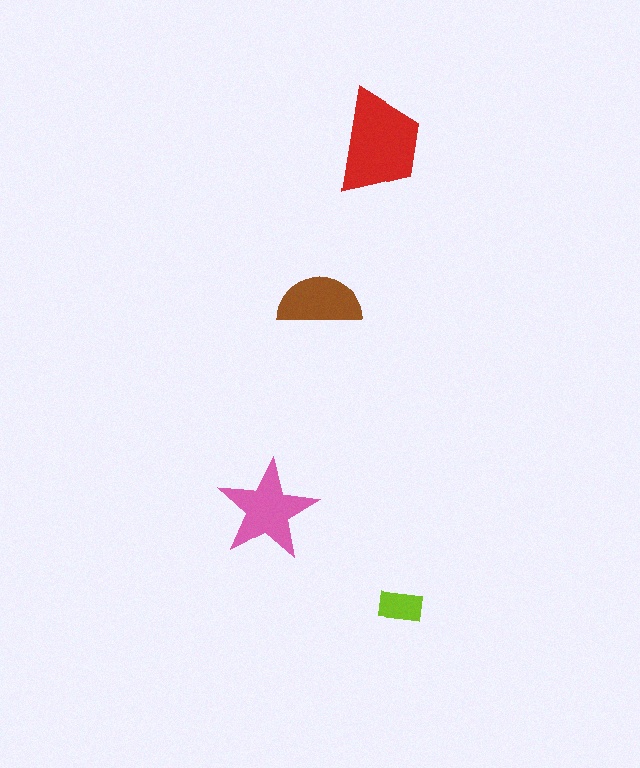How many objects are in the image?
There are 4 objects in the image.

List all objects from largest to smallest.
The red trapezoid, the pink star, the brown semicircle, the lime rectangle.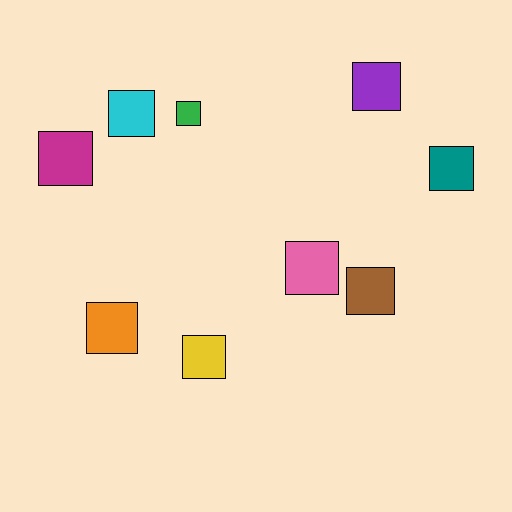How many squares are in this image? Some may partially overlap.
There are 9 squares.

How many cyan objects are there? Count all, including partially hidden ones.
There is 1 cyan object.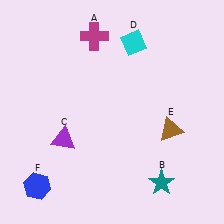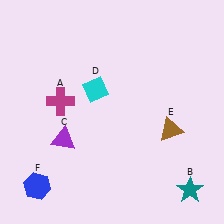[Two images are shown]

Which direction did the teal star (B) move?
The teal star (B) moved right.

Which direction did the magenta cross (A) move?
The magenta cross (A) moved down.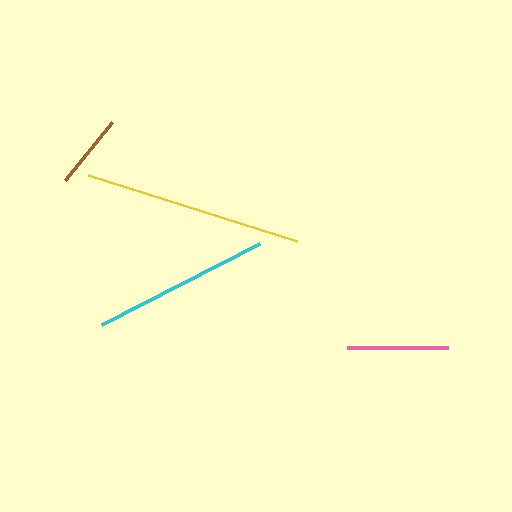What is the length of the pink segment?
The pink segment is approximately 101 pixels long.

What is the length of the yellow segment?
The yellow segment is approximately 220 pixels long.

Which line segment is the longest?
The yellow line is the longest at approximately 220 pixels.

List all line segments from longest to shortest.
From longest to shortest: yellow, cyan, pink, brown.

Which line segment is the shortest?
The brown line is the shortest at approximately 75 pixels.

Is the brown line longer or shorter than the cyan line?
The cyan line is longer than the brown line.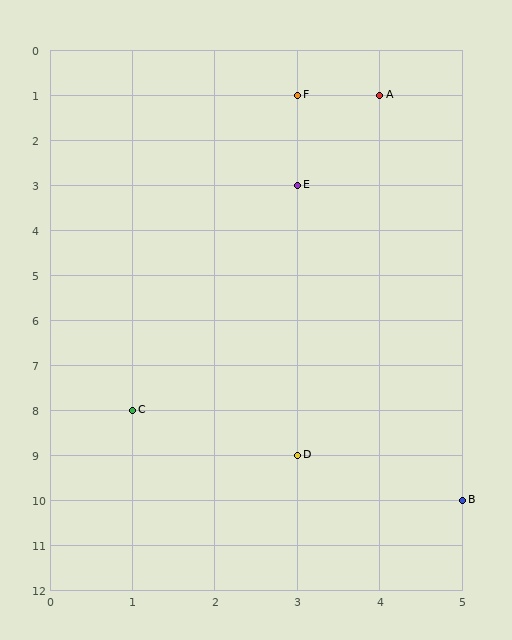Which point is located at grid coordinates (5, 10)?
Point B is at (5, 10).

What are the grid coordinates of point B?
Point B is at grid coordinates (5, 10).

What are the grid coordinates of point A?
Point A is at grid coordinates (4, 1).